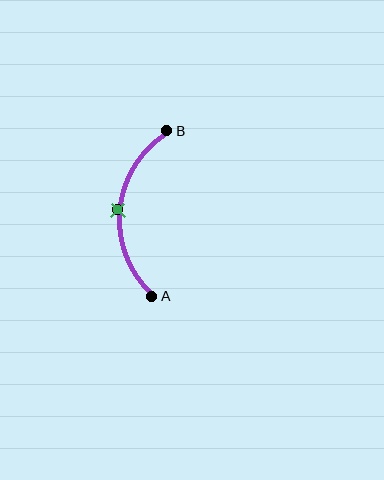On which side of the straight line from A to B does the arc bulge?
The arc bulges to the left of the straight line connecting A and B.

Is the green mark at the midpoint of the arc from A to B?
Yes. The green mark lies on the arc at equal arc-length from both A and B — it is the arc midpoint.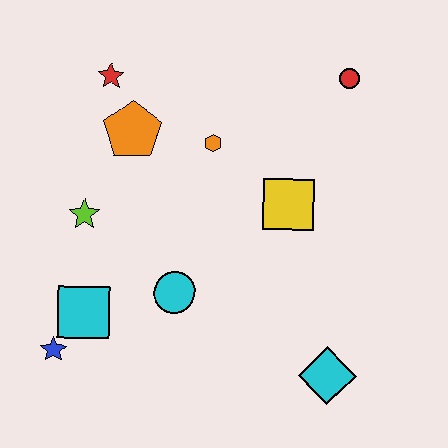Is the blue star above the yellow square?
No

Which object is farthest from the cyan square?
The red circle is farthest from the cyan square.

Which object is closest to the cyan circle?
The cyan square is closest to the cyan circle.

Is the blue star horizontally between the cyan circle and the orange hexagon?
No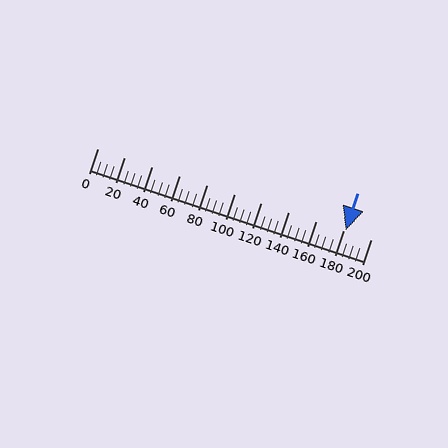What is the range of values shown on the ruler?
The ruler shows values from 0 to 200.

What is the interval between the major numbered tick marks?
The major tick marks are spaced 20 units apart.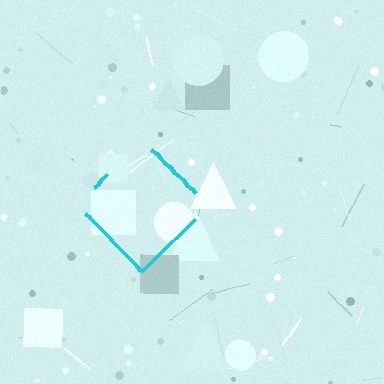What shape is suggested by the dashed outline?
The dashed outline suggests a diamond.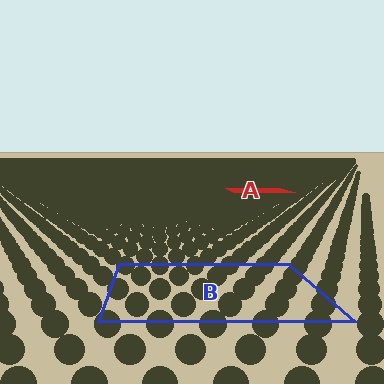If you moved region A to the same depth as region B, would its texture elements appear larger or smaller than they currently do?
They would appear larger. At a closer depth, the same texture elements are projected at a bigger on-screen size.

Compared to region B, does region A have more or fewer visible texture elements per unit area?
Region A has more texture elements per unit area — they are packed more densely because it is farther away.